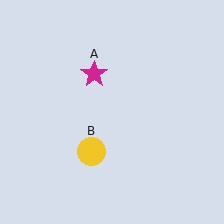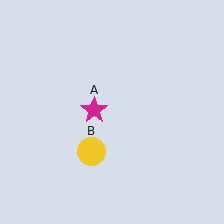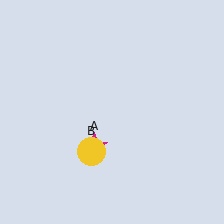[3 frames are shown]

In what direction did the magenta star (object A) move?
The magenta star (object A) moved down.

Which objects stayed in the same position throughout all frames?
Yellow circle (object B) remained stationary.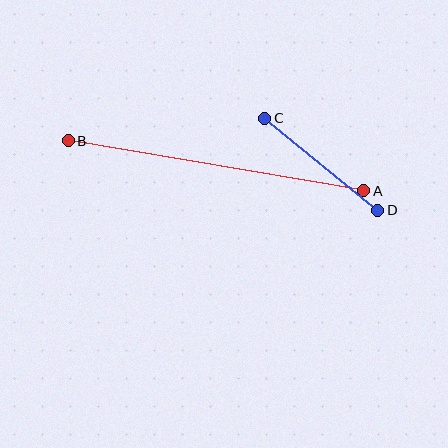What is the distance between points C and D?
The distance is approximately 146 pixels.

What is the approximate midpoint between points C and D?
The midpoint is at approximately (321, 164) pixels.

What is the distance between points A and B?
The distance is approximately 300 pixels.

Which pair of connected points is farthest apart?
Points A and B are farthest apart.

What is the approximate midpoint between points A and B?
The midpoint is at approximately (216, 166) pixels.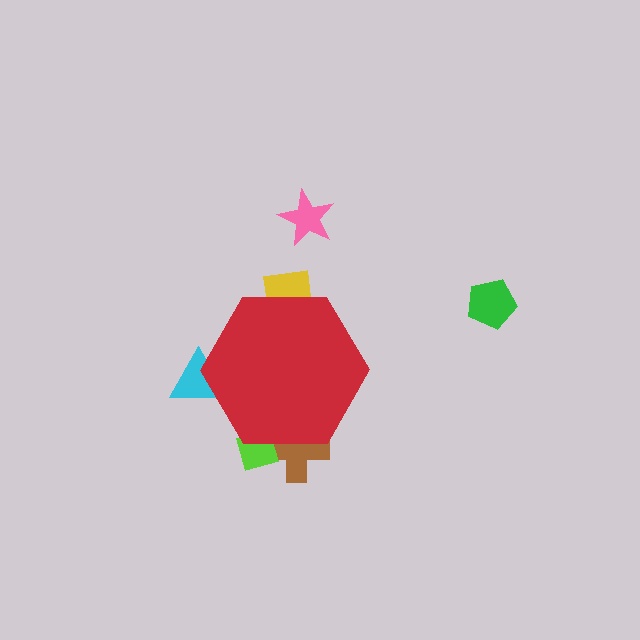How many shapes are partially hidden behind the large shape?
4 shapes are partially hidden.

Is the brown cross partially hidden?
Yes, the brown cross is partially hidden behind the red hexagon.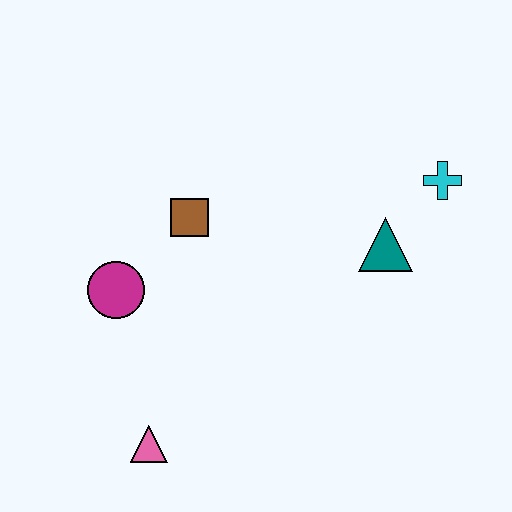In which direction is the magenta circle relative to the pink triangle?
The magenta circle is above the pink triangle.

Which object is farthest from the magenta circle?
The cyan cross is farthest from the magenta circle.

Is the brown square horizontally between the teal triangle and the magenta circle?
Yes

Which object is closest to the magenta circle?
The brown square is closest to the magenta circle.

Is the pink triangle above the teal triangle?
No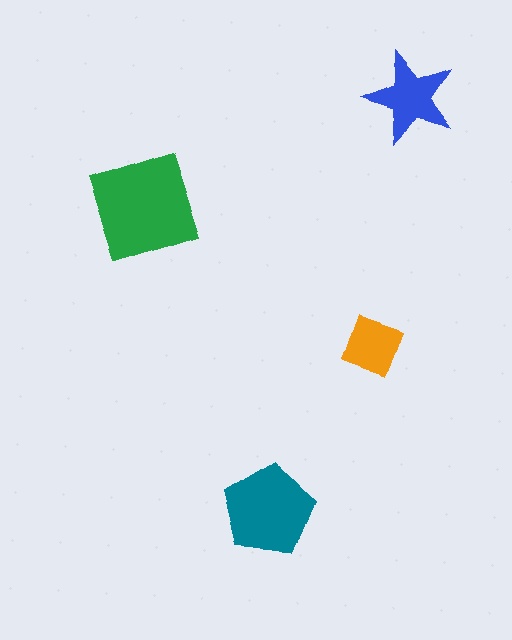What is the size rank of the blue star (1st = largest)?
3rd.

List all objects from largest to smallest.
The green square, the teal pentagon, the blue star, the orange diamond.